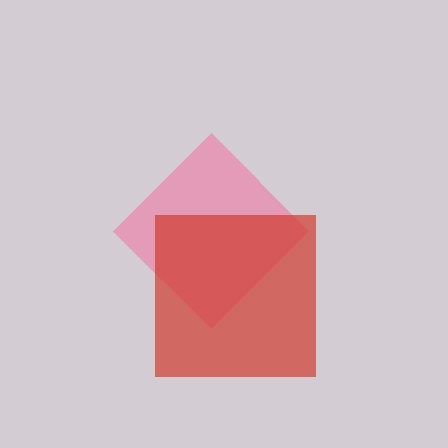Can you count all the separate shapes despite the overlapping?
Yes, there are 2 separate shapes.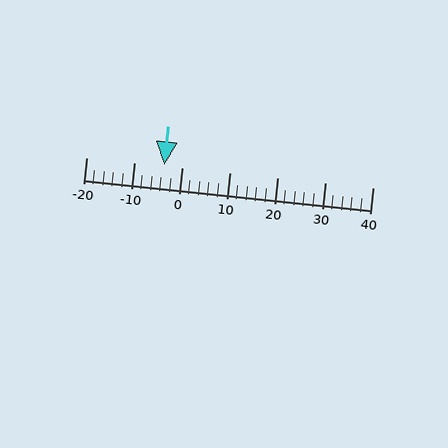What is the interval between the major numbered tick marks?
The major tick marks are spaced 10 units apart.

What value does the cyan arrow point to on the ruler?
The cyan arrow points to approximately -4.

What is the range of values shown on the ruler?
The ruler shows values from -20 to 40.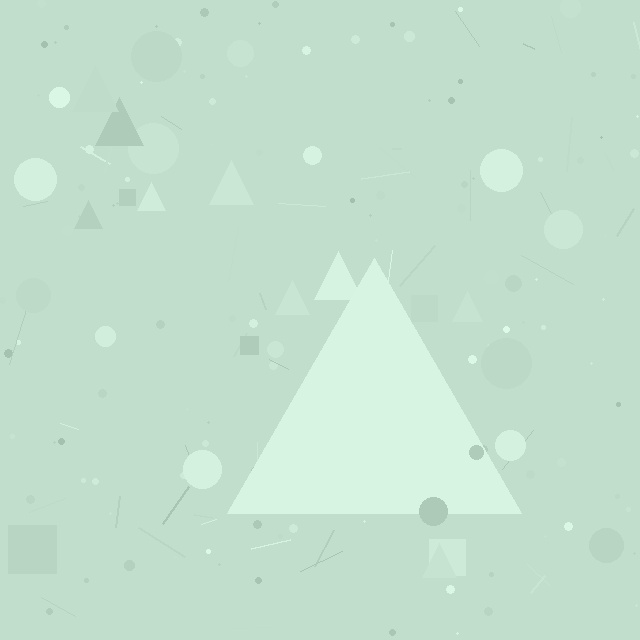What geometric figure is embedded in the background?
A triangle is embedded in the background.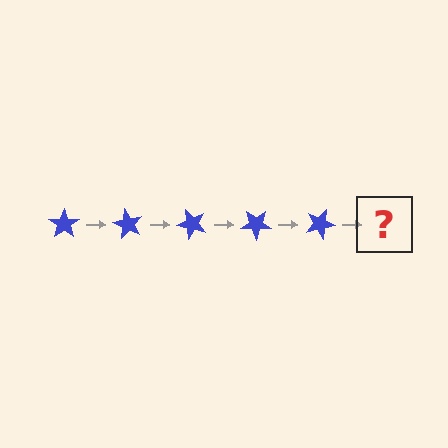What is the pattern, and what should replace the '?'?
The pattern is that the star rotates 60 degrees each step. The '?' should be a blue star rotated 300 degrees.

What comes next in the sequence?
The next element should be a blue star rotated 300 degrees.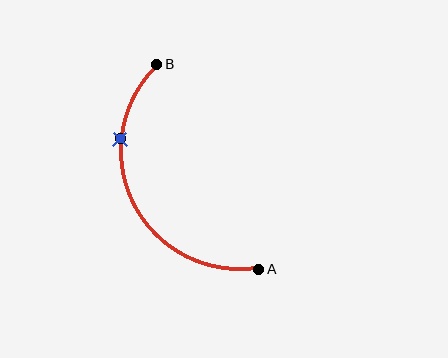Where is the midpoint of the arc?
The arc midpoint is the point on the curve farthest from the straight line joining A and B. It sits to the left of that line.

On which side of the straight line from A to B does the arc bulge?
The arc bulges to the left of the straight line connecting A and B.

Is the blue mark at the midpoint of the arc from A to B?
No. The blue mark lies on the arc but is closer to endpoint B. The arc midpoint would be at the point on the curve equidistant along the arc from both A and B.